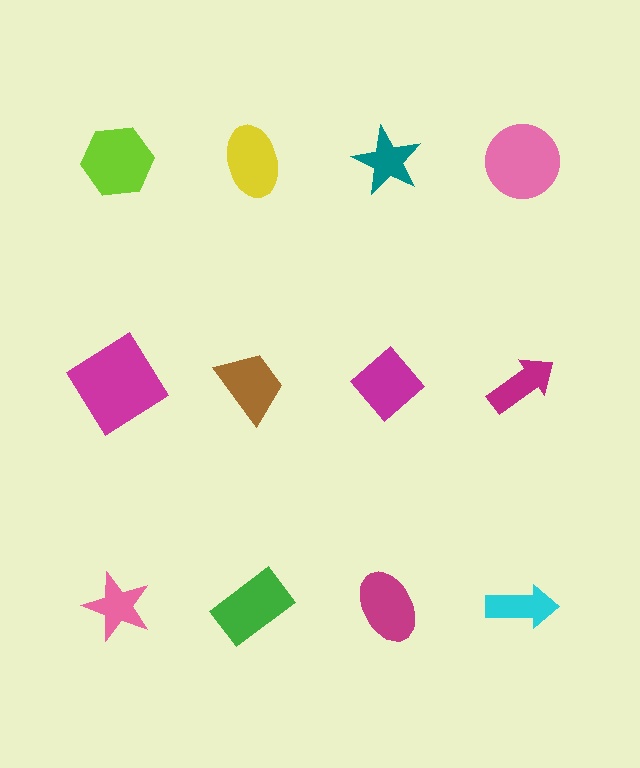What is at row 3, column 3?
A magenta ellipse.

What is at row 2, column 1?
A magenta diamond.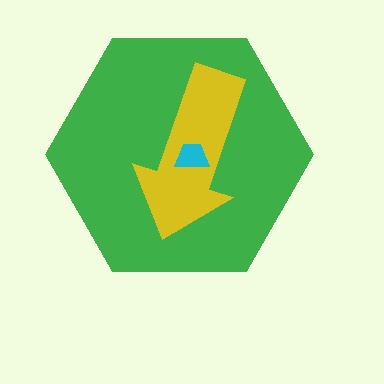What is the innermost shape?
The cyan trapezoid.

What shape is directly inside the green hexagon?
The yellow arrow.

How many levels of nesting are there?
3.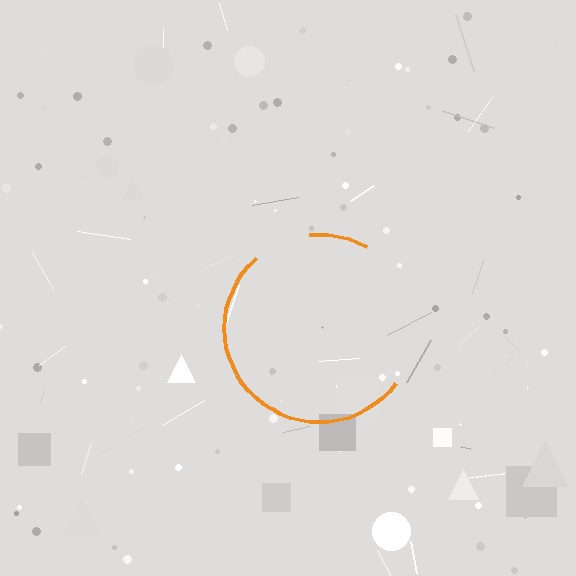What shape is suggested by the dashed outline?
The dashed outline suggests a circle.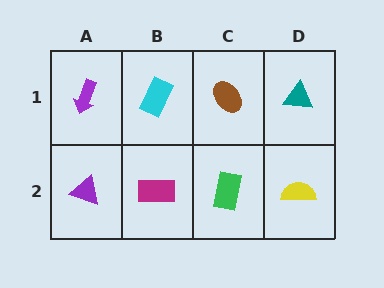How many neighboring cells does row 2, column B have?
3.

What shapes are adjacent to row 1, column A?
A purple triangle (row 2, column A), a cyan rectangle (row 1, column B).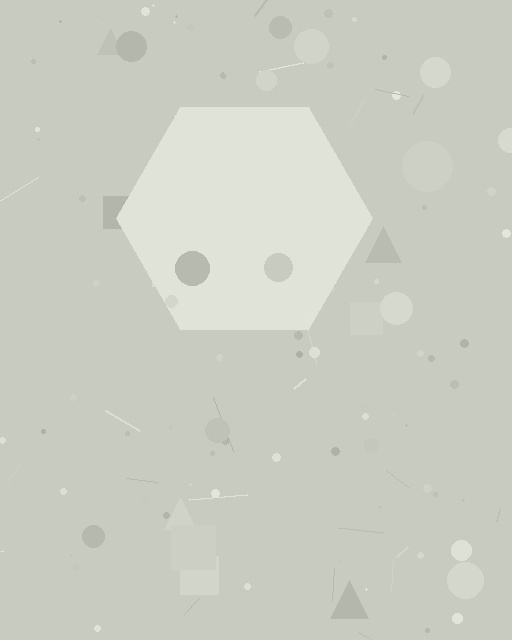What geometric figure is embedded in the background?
A hexagon is embedded in the background.